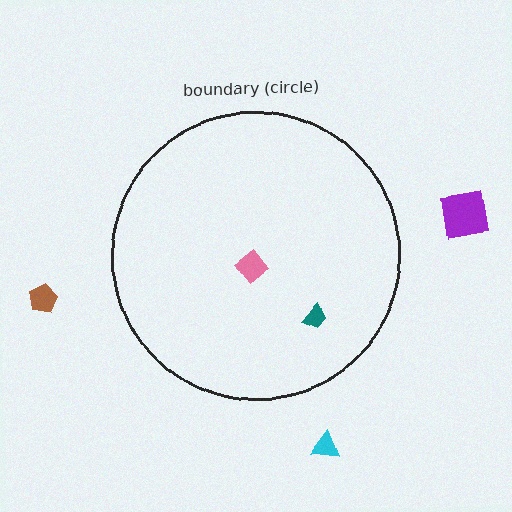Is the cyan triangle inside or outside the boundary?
Outside.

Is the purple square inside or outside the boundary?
Outside.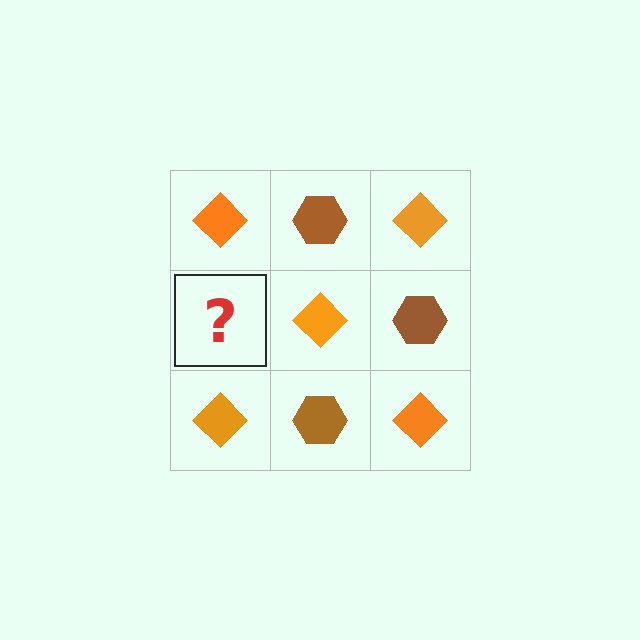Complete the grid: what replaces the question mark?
The question mark should be replaced with a brown hexagon.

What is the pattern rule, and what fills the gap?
The rule is that it alternates orange diamond and brown hexagon in a checkerboard pattern. The gap should be filled with a brown hexagon.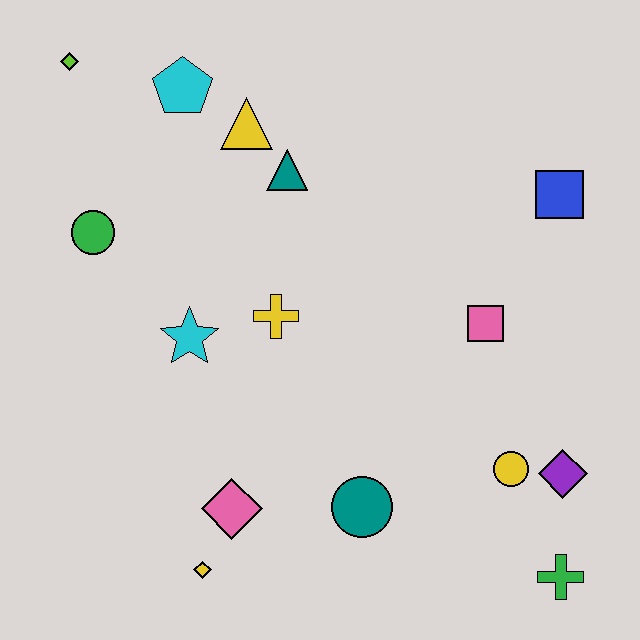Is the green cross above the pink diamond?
No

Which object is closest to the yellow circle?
The purple diamond is closest to the yellow circle.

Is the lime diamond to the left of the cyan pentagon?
Yes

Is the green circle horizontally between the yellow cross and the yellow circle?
No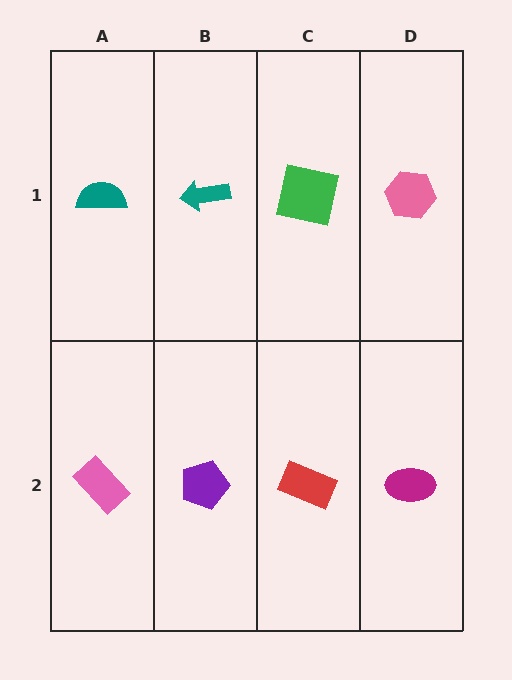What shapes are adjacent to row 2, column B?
A teal arrow (row 1, column B), a pink rectangle (row 2, column A), a red rectangle (row 2, column C).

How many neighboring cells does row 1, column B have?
3.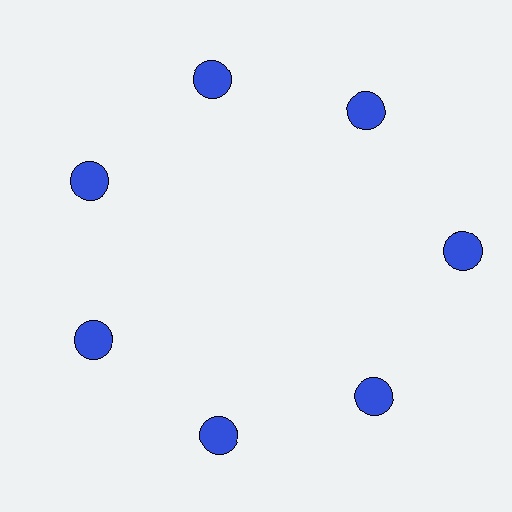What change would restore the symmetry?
The symmetry would be restored by moving it inward, back onto the ring so that all 7 circles sit at equal angles and equal distance from the center.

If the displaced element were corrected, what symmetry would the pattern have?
It would have 7-fold rotational symmetry — the pattern would map onto itself every 51 degrees.